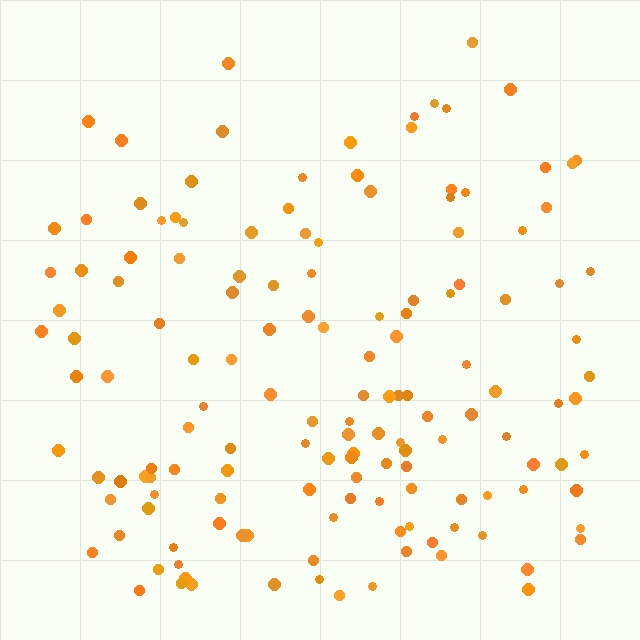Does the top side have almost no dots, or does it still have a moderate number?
Still a moderate number, just noticeably fewer than the bottom.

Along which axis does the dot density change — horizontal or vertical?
Vertical.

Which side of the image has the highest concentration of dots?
The bottom.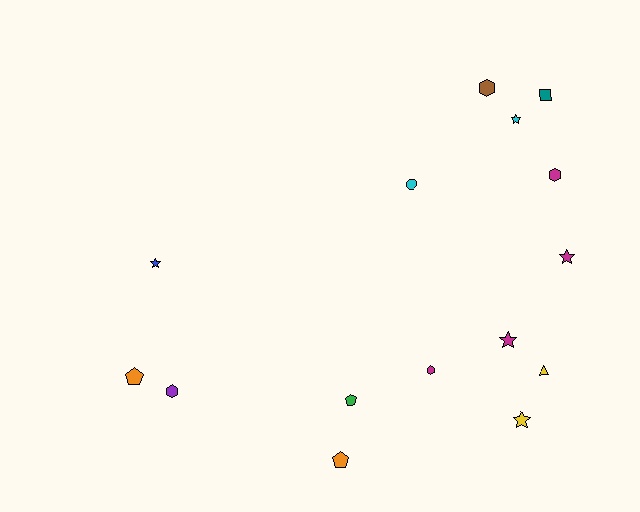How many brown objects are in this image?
There is 1 brown object.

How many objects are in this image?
There are 15 objects.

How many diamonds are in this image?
There are no diamonds.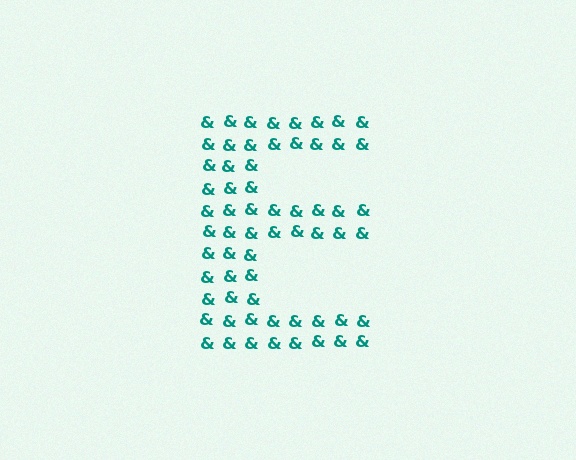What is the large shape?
The large shape is the letter E.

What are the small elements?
The small elements are ampersands.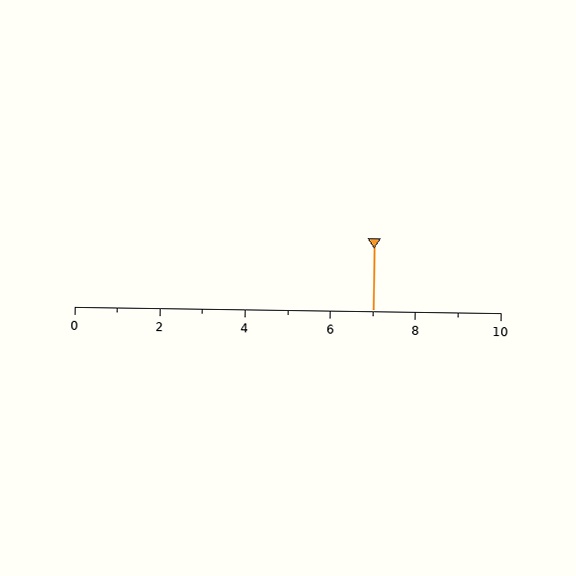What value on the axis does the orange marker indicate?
The marker indicates approximately 7.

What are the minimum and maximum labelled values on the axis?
The axis runs from 0 to 10.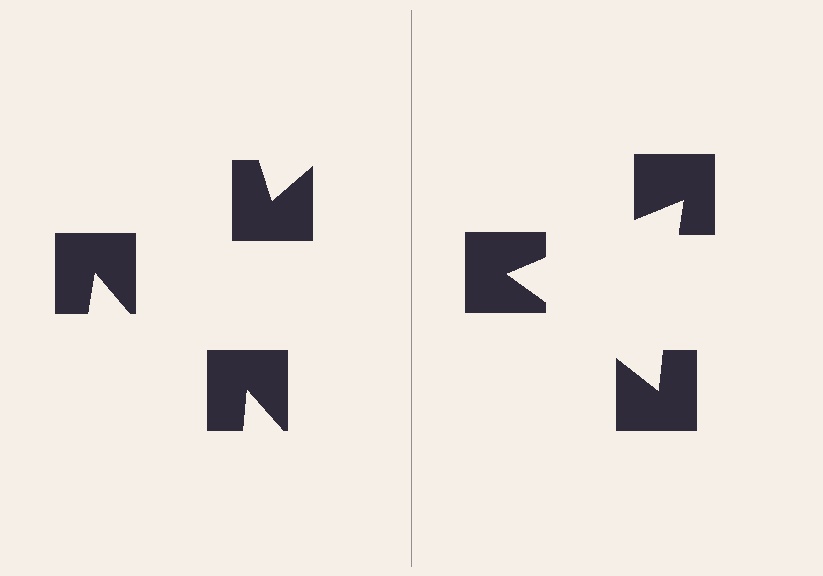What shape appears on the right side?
An illusory triangle.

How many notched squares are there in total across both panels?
6 — 3 on each side.